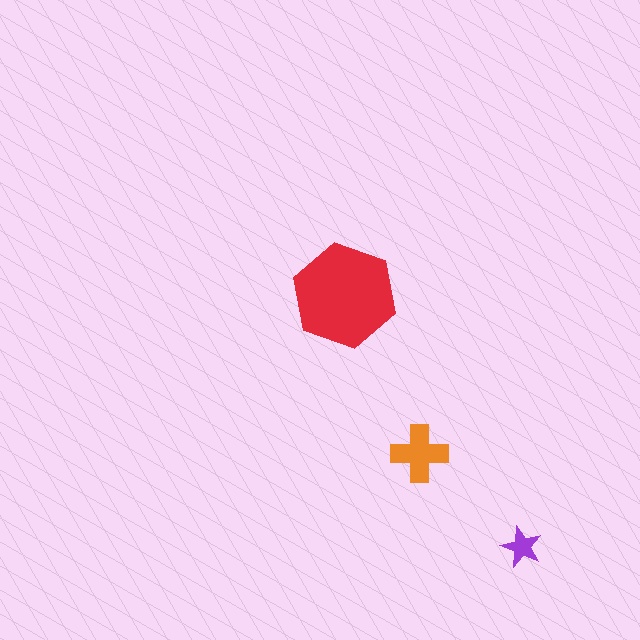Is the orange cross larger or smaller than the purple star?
Larger.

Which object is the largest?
The red hexagon.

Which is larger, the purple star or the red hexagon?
The red hexagon.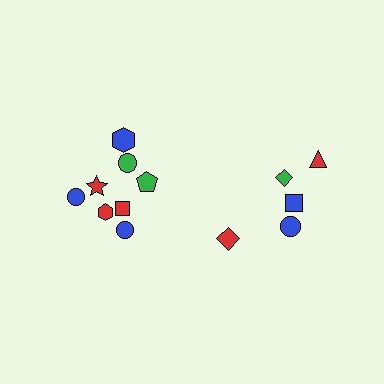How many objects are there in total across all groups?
There are 13 objects.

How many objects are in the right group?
There are 5 objects.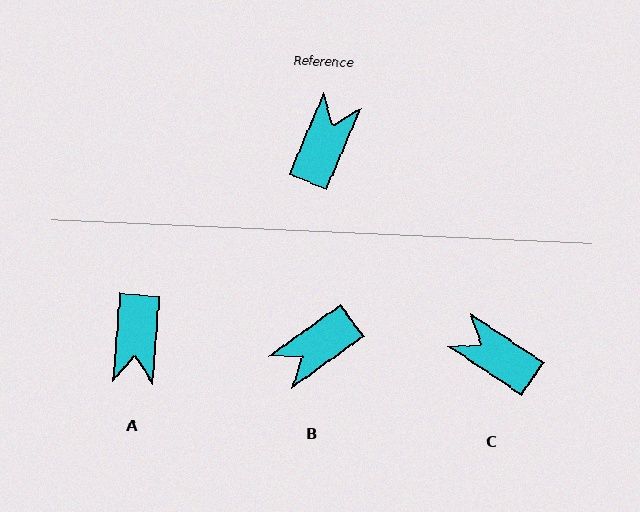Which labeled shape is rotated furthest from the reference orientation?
A, about 162 degrees away.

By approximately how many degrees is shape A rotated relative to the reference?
Approximately 162 degrees clockwise.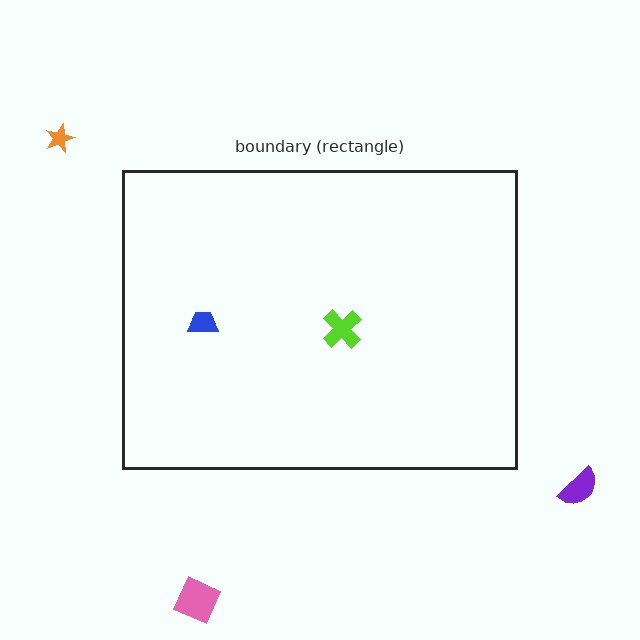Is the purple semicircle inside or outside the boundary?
Outside.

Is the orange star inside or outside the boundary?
Outside.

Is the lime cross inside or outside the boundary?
Inside.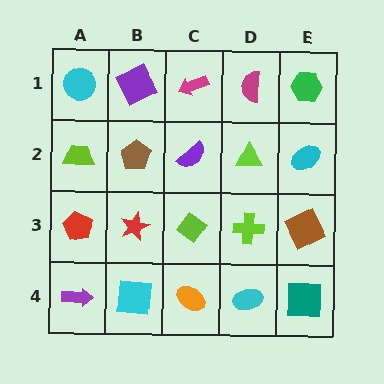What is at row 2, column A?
A lime trapezoid.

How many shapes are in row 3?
5 shapes.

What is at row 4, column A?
A purple arrow.